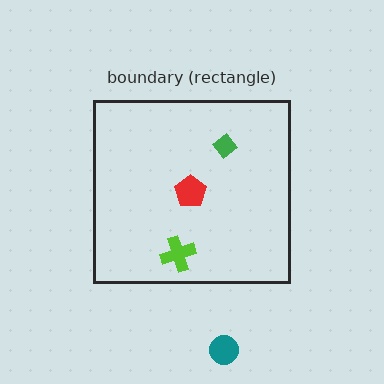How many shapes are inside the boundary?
3 inside, 1 outside.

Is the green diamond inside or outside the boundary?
Inside.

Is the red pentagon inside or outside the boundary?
Inside.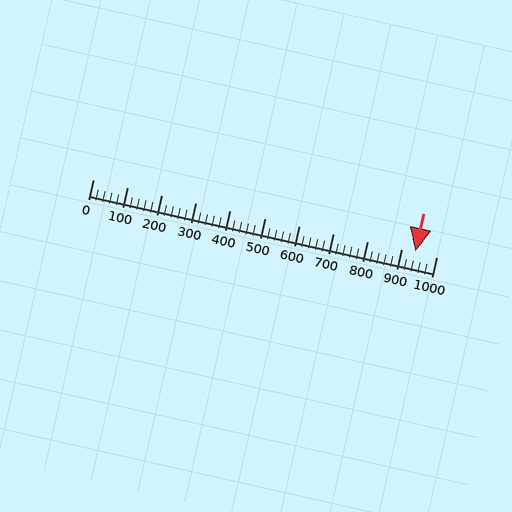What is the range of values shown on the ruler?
The ruler shows values from 0 to 1000.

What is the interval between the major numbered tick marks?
The major tick marks are spaced 100 units apart.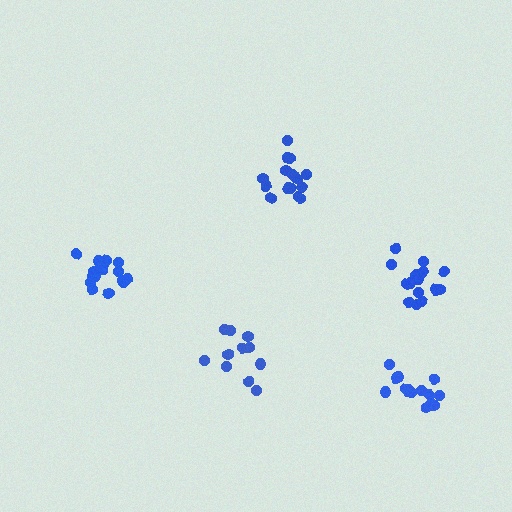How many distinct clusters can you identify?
There are 5 distinct clusters.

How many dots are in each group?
Group 1: 17 dots, Group 2: 16 dots, Group 3: 16 dots, Group 4: 11 dots, Group 5: 16 dots (76 total).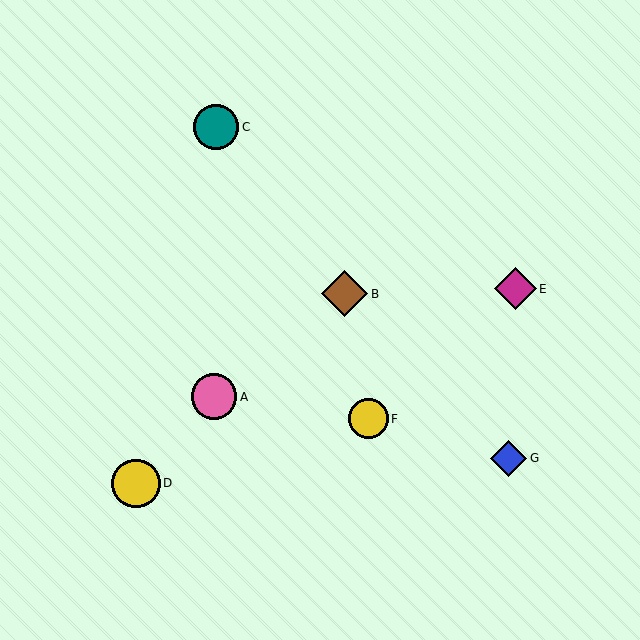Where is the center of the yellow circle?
The center of the yellow circle is at (136, 483).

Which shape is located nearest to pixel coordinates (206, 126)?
The teal circle (labeled C) at (216, 127) is nearest to that location.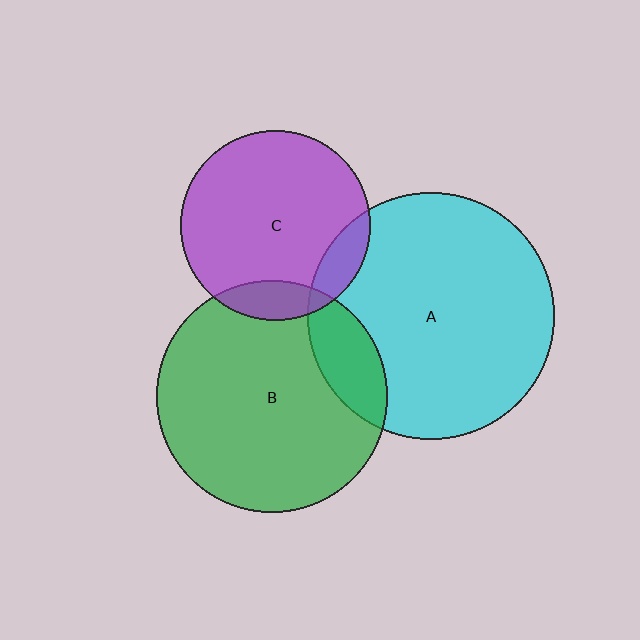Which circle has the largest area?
Circle A (cyan).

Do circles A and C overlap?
Yes.